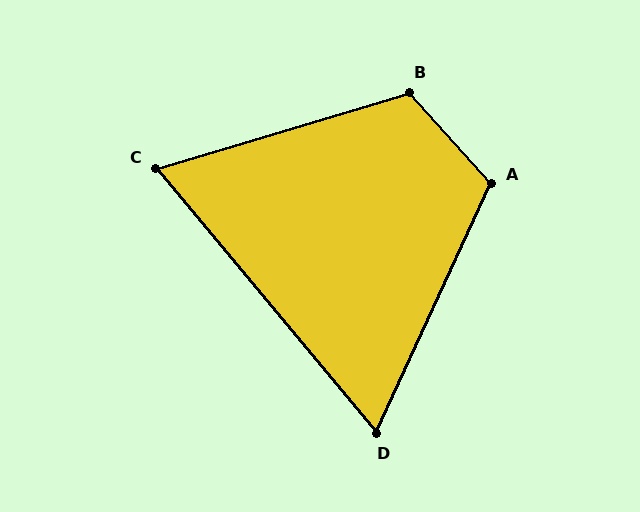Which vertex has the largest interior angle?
B, at approximately 115 degrees.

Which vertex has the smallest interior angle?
D, at approximately 65 degrees.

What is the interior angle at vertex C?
Approximately 67 degrees (acute).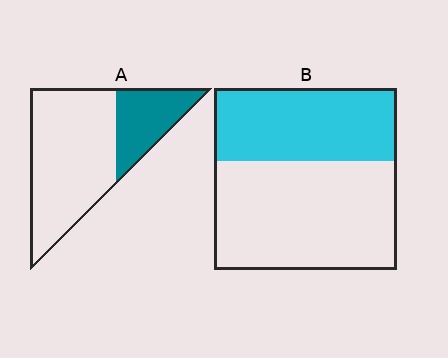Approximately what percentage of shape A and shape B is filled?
A is approximately 30% and B is approximately 40%.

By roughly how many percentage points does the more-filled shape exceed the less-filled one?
By roughly 10 percentage points (B over A).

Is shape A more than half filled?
No.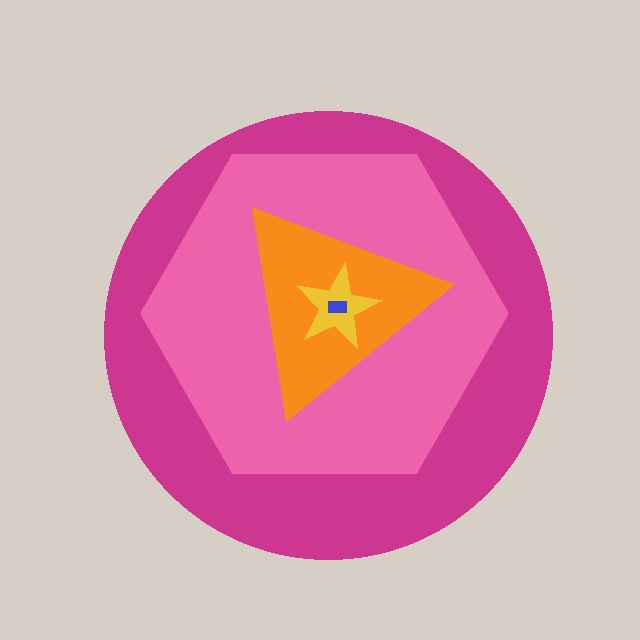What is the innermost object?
The blue rectangle.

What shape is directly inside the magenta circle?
The pink hexagon.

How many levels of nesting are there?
5.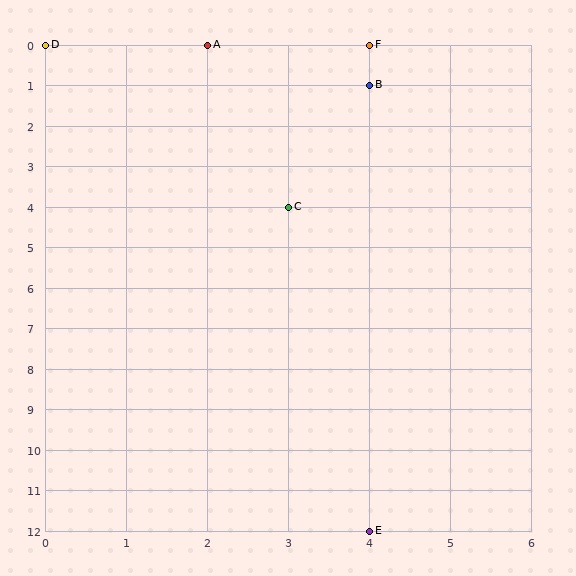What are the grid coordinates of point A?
Point A is at grid coordinates (2, 0).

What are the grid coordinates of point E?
Point E is at grid coordinates (4, 12).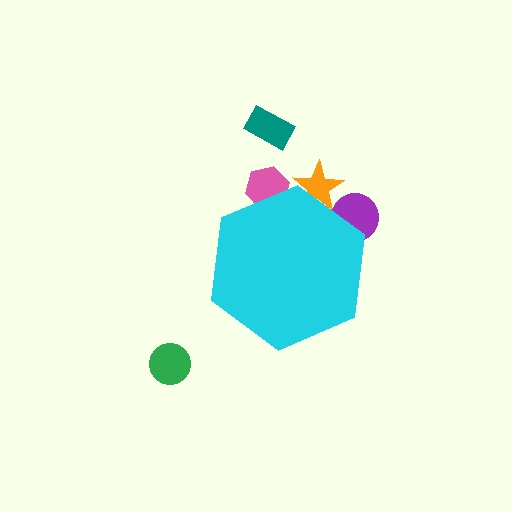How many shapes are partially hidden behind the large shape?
3 shapes are partially hidden.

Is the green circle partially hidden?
No, the green circle is fully visible.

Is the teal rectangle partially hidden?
No, the teal rectangle is fully visible.